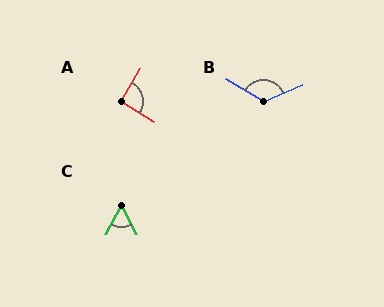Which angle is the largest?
B, at approximately 125 degrees.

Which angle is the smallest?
C, at approximately 55 degrees.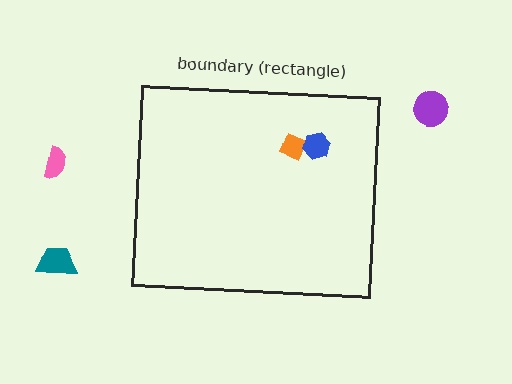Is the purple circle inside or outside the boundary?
Outside.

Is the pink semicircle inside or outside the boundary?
Outside.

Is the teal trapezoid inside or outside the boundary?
Outside.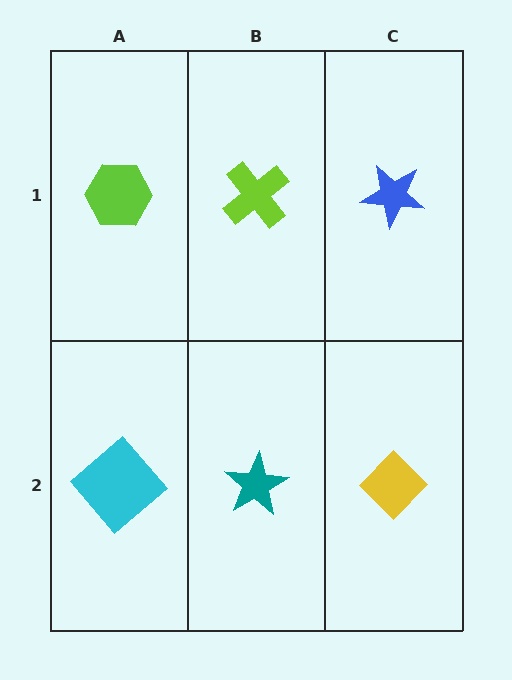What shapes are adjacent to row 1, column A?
A cyan diamond (row 2, column A), a lime cross (row 1, column B).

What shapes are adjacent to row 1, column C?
A yellow diamond (row 2, column C), a lime cross (row 1, column B).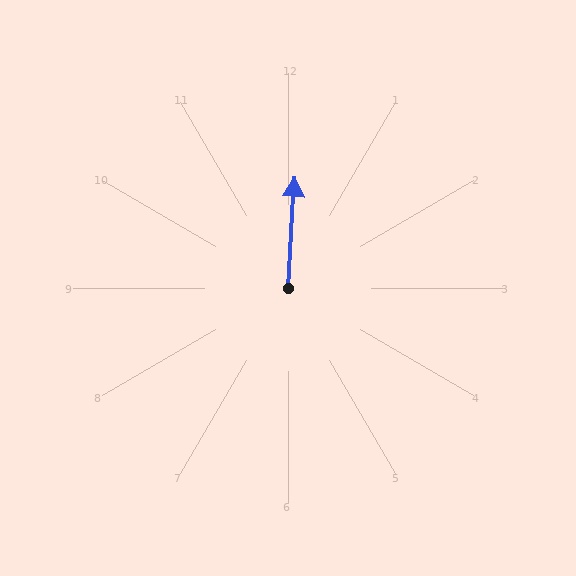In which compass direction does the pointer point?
North.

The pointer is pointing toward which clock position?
Roughly 12 o'clock.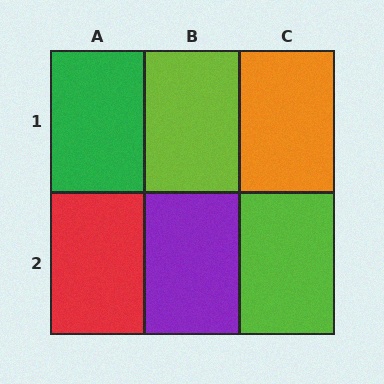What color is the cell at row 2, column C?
Lime.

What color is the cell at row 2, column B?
Purple.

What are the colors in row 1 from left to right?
Green, lime, orange.